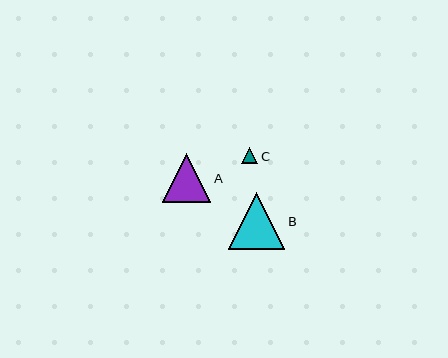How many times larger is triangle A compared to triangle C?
Triangle A is approximately 3.1 times the size of triangle C.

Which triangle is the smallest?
Triangle C is the smallest with a size of approximately 16 pixels.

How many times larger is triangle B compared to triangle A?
Triangle B is approximately 1.2 times the size of triangle A.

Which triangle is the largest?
Triangle B is the largest with a size of approximately 57 pixels.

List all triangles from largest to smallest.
From largest to smallest: B, A, C.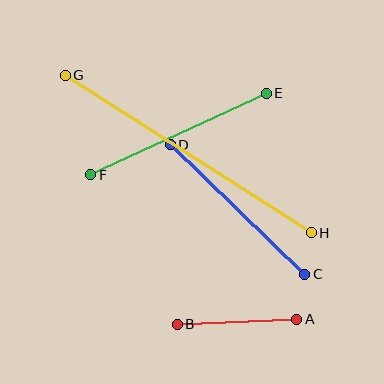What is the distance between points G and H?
The distance is approximately 292 pixels.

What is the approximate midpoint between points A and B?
The midpoint is at approximately (237, 322) pixels.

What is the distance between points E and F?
The distance is approximately 194 pixels.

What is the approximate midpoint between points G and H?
The midpoint is at approximately (188, 154) pixels.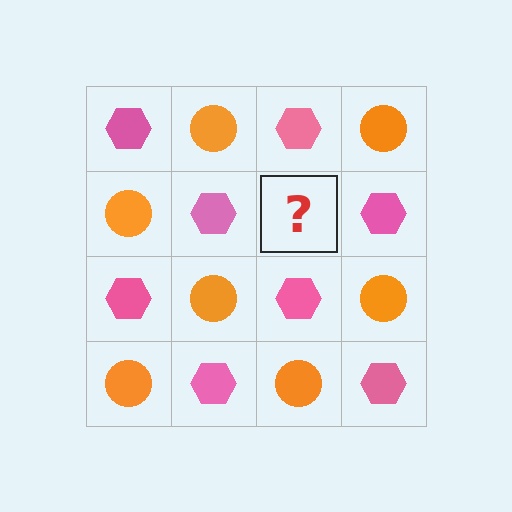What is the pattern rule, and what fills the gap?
The rule is that it alternates pink hexagon and orange circle in a checkerboard pattern. The gap should be filled with an orange circle.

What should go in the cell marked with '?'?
The missing cell should contain an orange circle.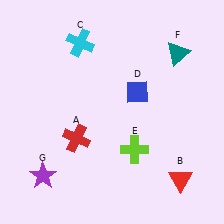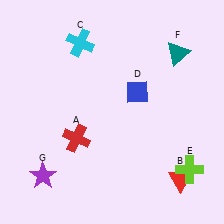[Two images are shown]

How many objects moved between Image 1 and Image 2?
1 object moved between the two images.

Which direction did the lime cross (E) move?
The lime cross (E) moved right.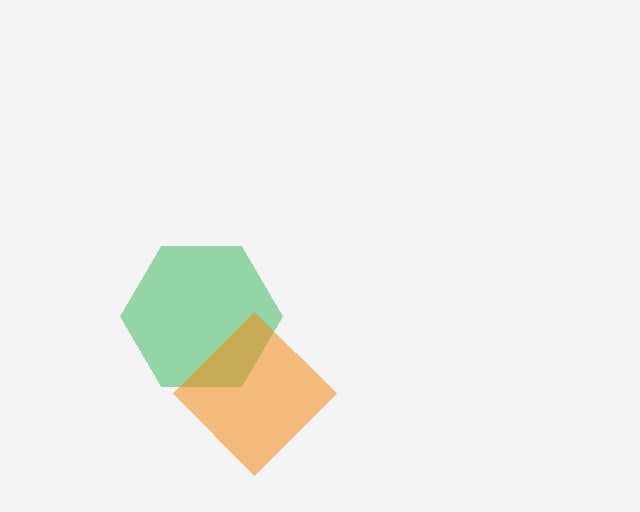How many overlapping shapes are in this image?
There are 2 overlapping shapes in the image.